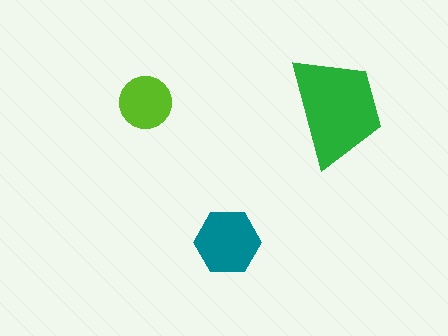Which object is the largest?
The green trapezoid.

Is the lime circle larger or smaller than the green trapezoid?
Smaller.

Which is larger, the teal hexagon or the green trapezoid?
The green trapezoid.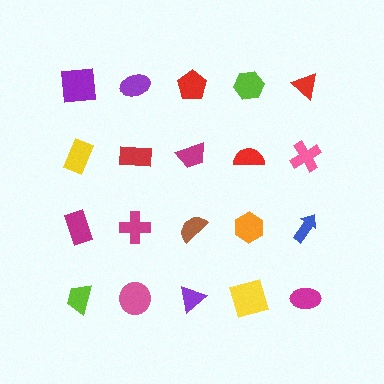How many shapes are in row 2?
5 shapes.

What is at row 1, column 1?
A purple square.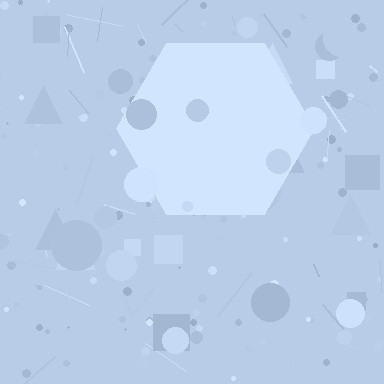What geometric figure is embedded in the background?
A hexagon is embedded in the background.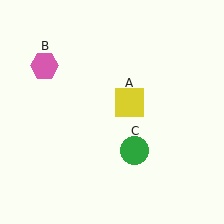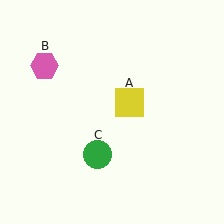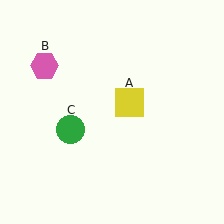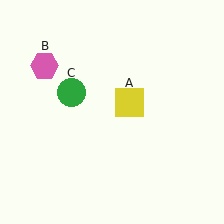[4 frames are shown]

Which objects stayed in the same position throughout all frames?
Yellow square (object A) and pink hexagon (object B) remained stationary.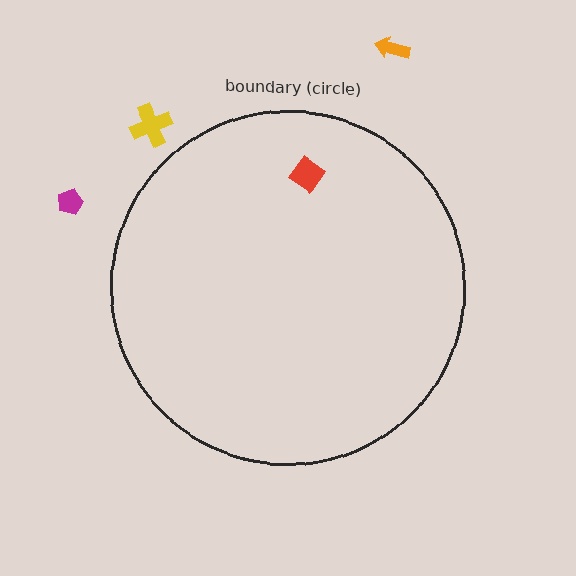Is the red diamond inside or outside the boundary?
Inside.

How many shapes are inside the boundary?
1 inside, 3 outside.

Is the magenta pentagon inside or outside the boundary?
Outside.